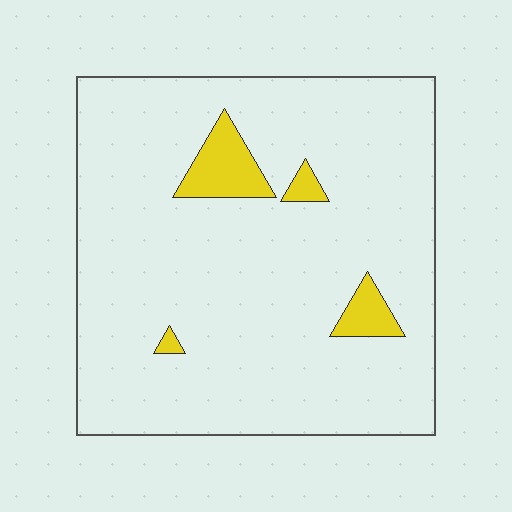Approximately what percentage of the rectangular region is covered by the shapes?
Approximately 5%.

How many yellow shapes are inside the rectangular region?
4.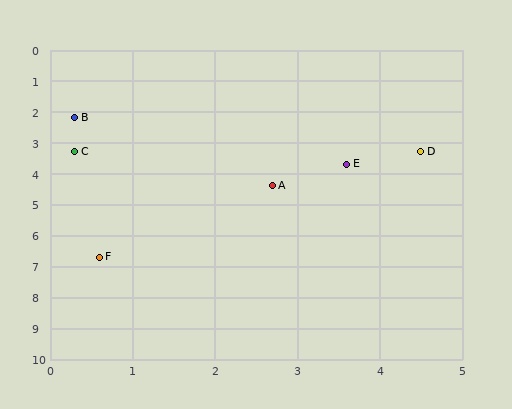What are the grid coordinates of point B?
Point B is at approximately (0.3, 2.2).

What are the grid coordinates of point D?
Point D is at approximately (4.5, 3.3).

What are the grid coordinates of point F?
Point F is at approximately (0.6, 6.7).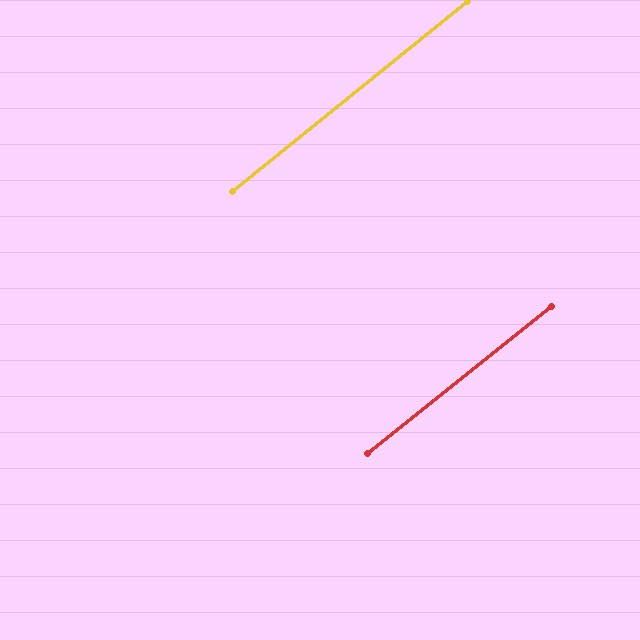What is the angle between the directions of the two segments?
Approximately 0 degrees.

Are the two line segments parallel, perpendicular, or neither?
Parallel — their directions differ by only 0.5°.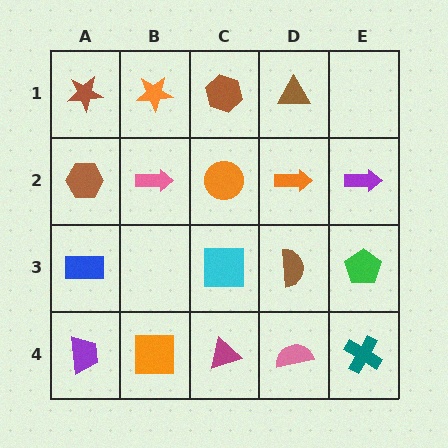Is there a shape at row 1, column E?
No, that cell is empty.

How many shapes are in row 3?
4 shapes.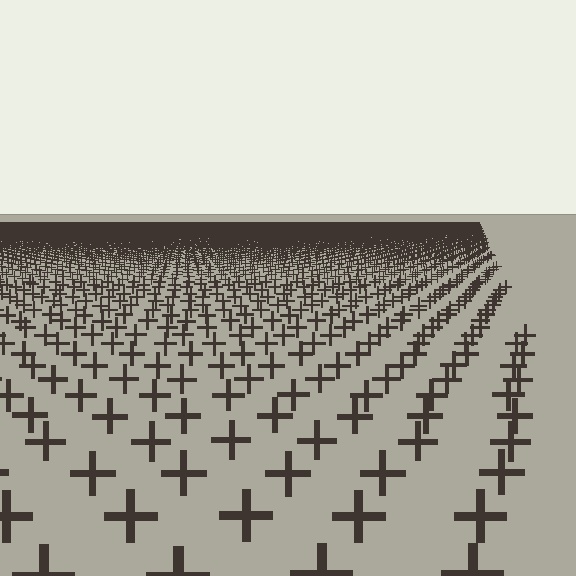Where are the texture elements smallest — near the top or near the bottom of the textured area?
Near the top.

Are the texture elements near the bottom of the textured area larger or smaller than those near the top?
Larger. Near the bottom, elements are closer to the viewer and appear at a bigger on-screen size.